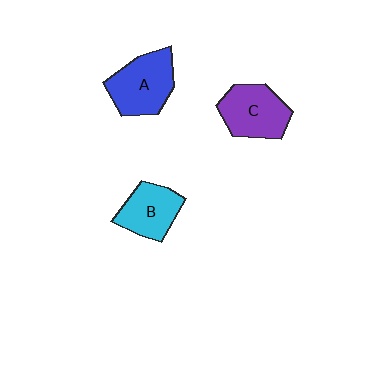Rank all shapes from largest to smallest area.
From largest to smallest: A (blue), C (purple), B (cyan).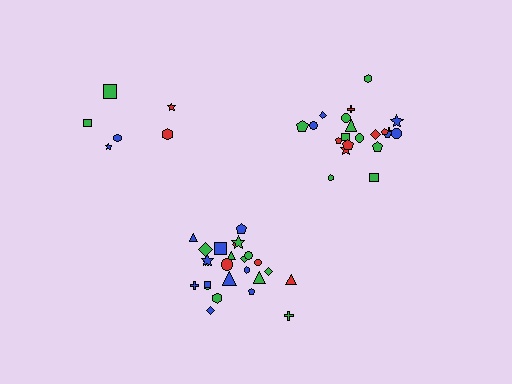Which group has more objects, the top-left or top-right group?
The top-right group.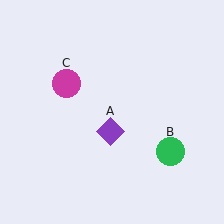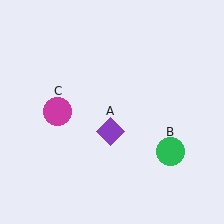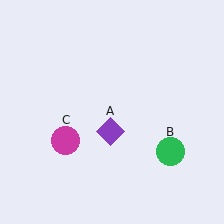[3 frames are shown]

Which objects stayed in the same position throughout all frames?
Purple diamond (object A) and green circle (object B) remained stationary.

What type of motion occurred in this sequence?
The magenta circle (object C) rotated counterclockwise around the center of the scene.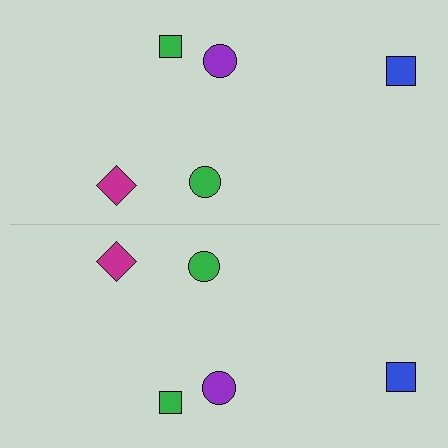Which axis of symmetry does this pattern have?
The pattern has a horizontal axis of symmetry running through the center of the image.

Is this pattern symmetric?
Yes, this pattern has bilateral (reflection) symmetry.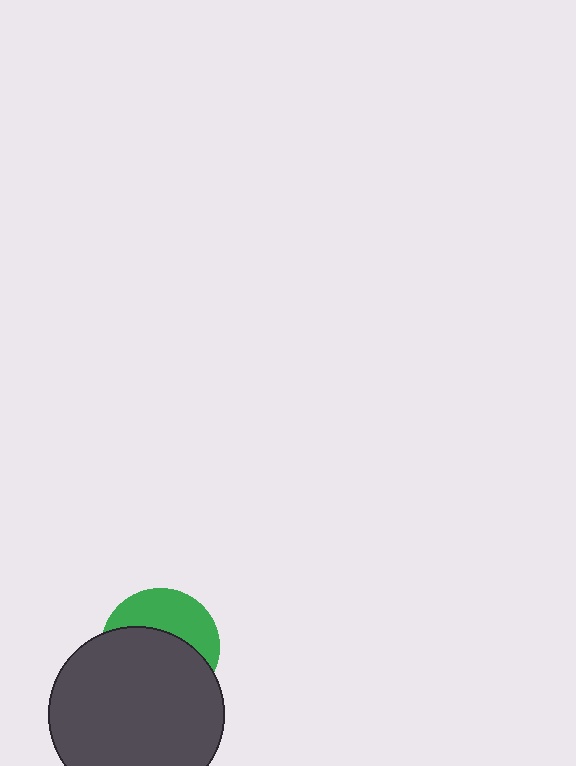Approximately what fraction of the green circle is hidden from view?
Roughly 60% of the green circle is hidden behind the dark gray circle.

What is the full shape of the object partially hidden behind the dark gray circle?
The partially hidden object is a green circle.